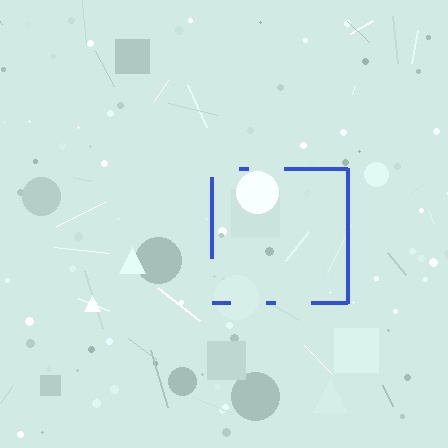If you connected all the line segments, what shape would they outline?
They would outline a square.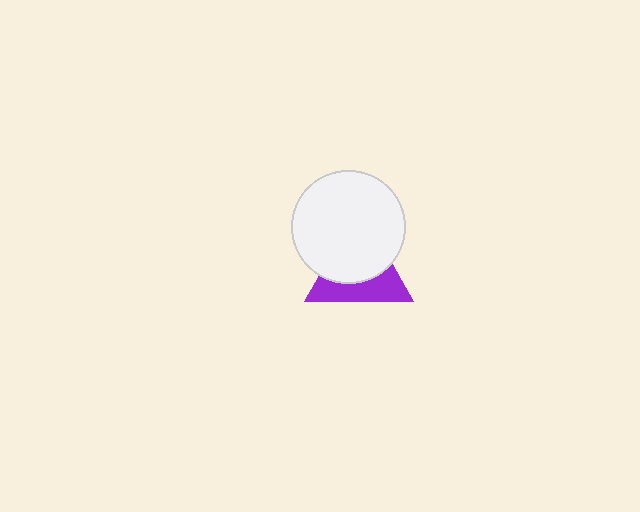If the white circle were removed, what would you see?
You would see the complete purple triangle.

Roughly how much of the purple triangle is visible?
A small part of it is visible (roughly 43%).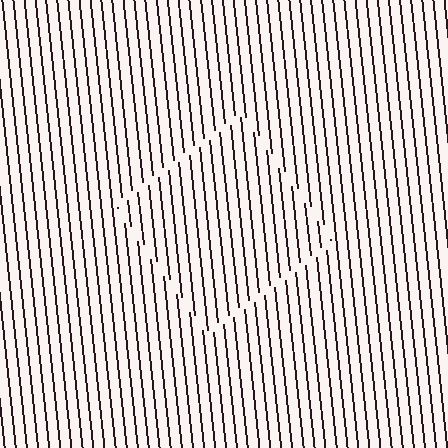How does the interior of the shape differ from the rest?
The interior of the shape contains the same grating, shifted by half a period — the contour is defined by the phase discontinuity where line-ends from the inner and outer gratings abut.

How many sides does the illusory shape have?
4 sides — the line-ends trace a square.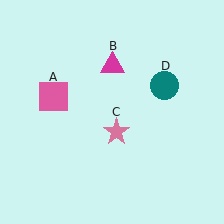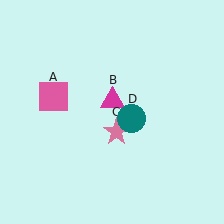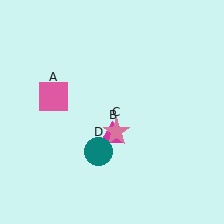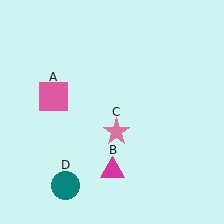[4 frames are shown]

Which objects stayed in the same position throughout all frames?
Pink square (object A) and pink star (object C) remained stationary.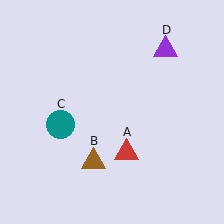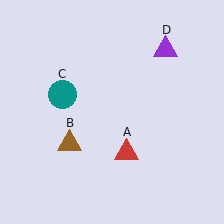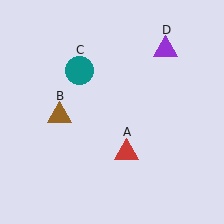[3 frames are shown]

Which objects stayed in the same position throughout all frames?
Red triangle (object A) and purple triangle (object D) remained stationary.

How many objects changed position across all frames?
2 objects changed position: brown triangle (object B), teal circle (object C).